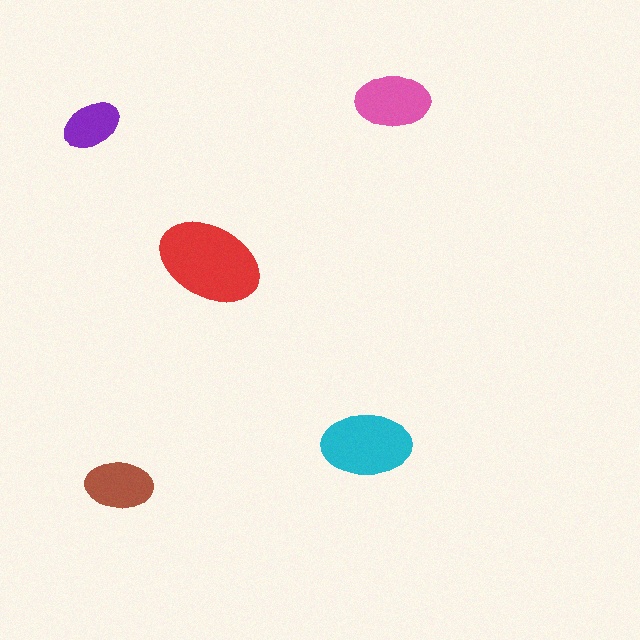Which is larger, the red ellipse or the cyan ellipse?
The red one.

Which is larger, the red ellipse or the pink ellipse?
The red one.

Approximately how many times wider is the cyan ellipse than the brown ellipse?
About 1.5 times wider.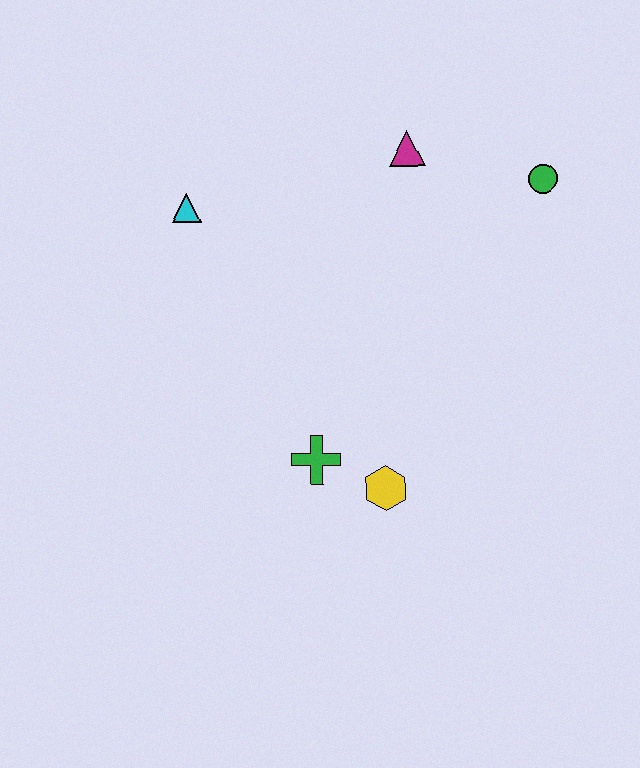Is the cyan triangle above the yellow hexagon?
Yes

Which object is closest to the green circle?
The magenta triangle is closest to the green circle.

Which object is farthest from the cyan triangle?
The green circle is farthest from the cyan triangle.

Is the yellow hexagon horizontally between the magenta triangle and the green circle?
No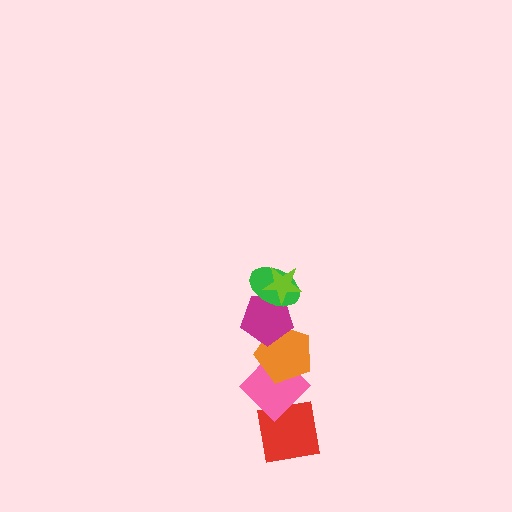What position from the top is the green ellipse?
The green ellipse is 2nd from the top.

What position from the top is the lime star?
The lime star is 1st from the top.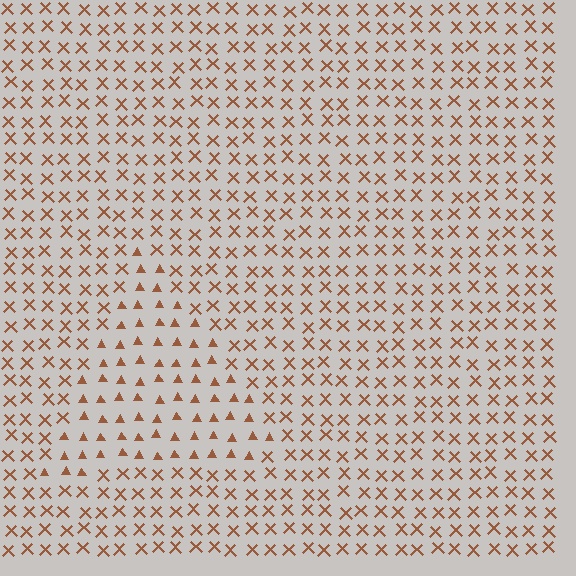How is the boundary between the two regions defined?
The boundary is defined by a change in element shape: triangles inside vs. X marks outside. All elements share the same color and spacing.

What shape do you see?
I see a triangle.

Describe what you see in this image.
The image is filled with small brown elements arranged in a uniform grid. A triangle-shaped region contains triangles, while the surrounding area contains X marks. The boundary is defined purely by the change in element shape.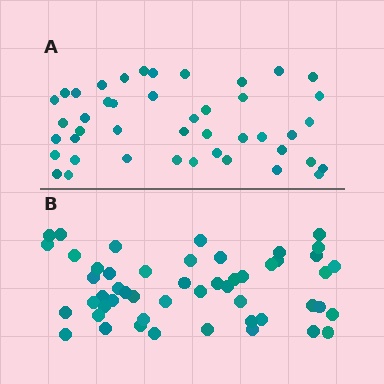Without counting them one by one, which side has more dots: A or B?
Region B (the bottom region) has more dots.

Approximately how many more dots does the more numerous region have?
Region B has roughly 8 or so more dots than region A.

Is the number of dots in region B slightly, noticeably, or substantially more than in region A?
Region B has only slightly more — the two regions are fairly close. The ratio is roughly 1.2 to 1.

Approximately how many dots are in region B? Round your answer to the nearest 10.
About 50 dots. (The exact count is 51, which rounds to 50.)